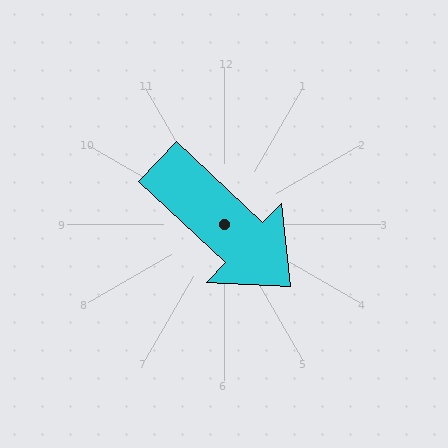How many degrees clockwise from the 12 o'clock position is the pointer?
Approximately 133 degrees.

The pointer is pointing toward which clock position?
Roughly 4 o'clock.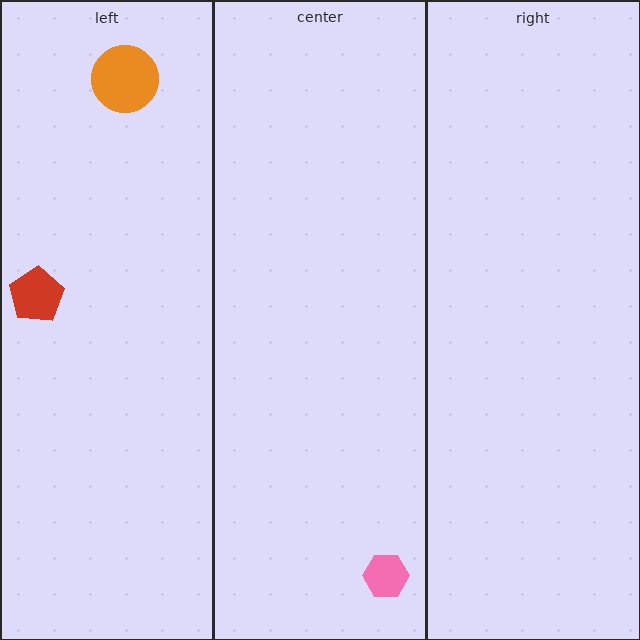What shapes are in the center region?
The pink hexagon.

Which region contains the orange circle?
The left region.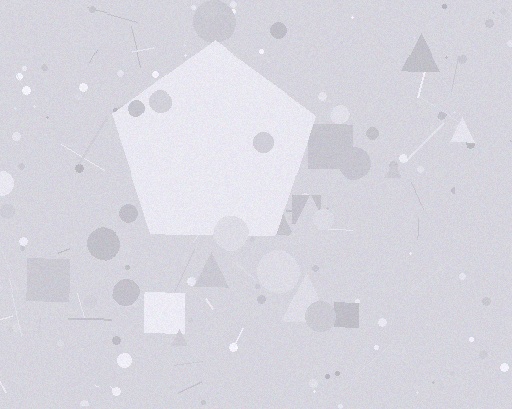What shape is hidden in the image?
A pentagon is hidden in the image.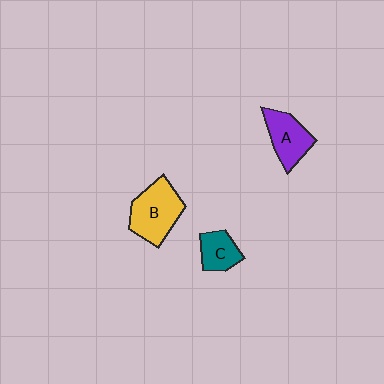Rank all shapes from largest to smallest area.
From largest to smallest: B (yellow), A (purple), C (teal).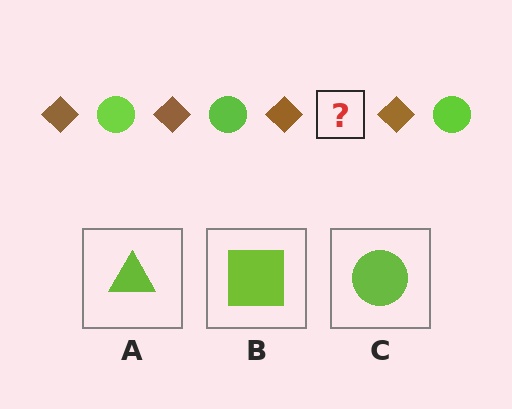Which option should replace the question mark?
Option C.